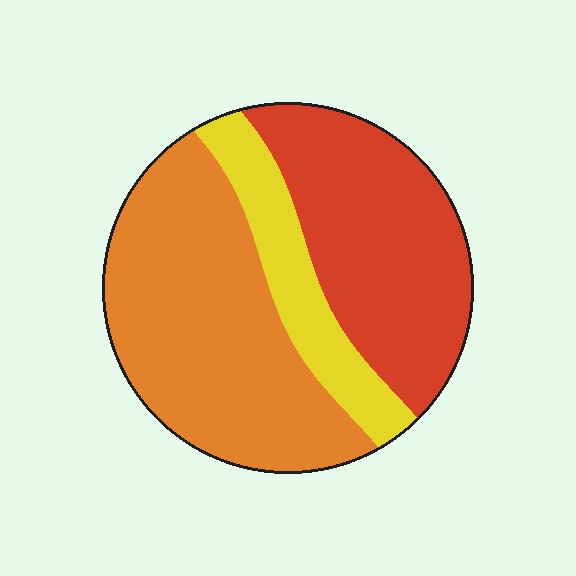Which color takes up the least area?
Yellow, at roughly 15%.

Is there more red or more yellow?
Red.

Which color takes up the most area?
Orange, at roughly 45%.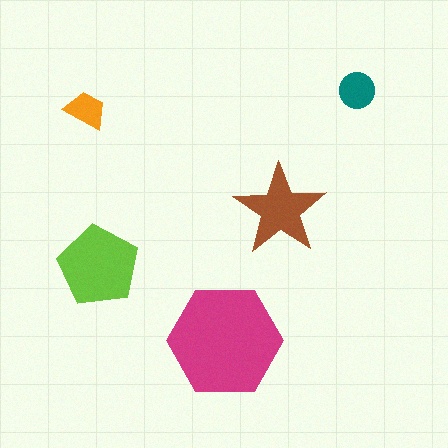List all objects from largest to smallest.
The magenta hexagon, the lime pentagon, the brown star, the teal circle, the orange trapezoid.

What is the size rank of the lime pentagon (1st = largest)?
2nd.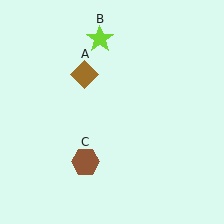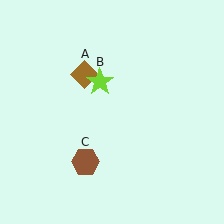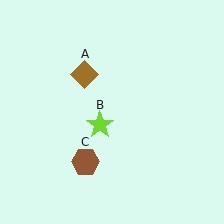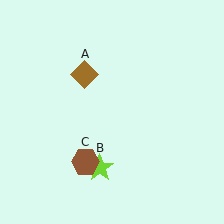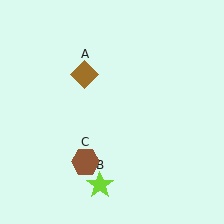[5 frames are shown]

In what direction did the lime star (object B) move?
The lime star (object B) moved down.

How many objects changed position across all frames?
1 object changed position: lime star (object B).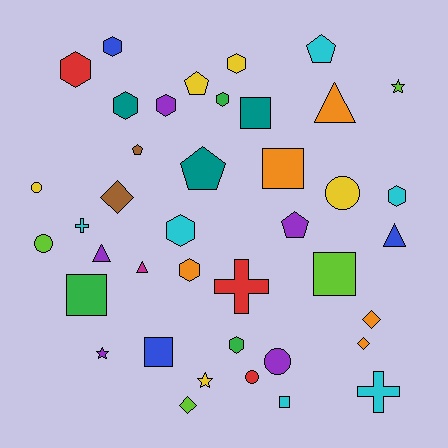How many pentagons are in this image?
There are 5 pentagons.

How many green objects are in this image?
There are 3 green objects.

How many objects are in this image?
There are 40 objects.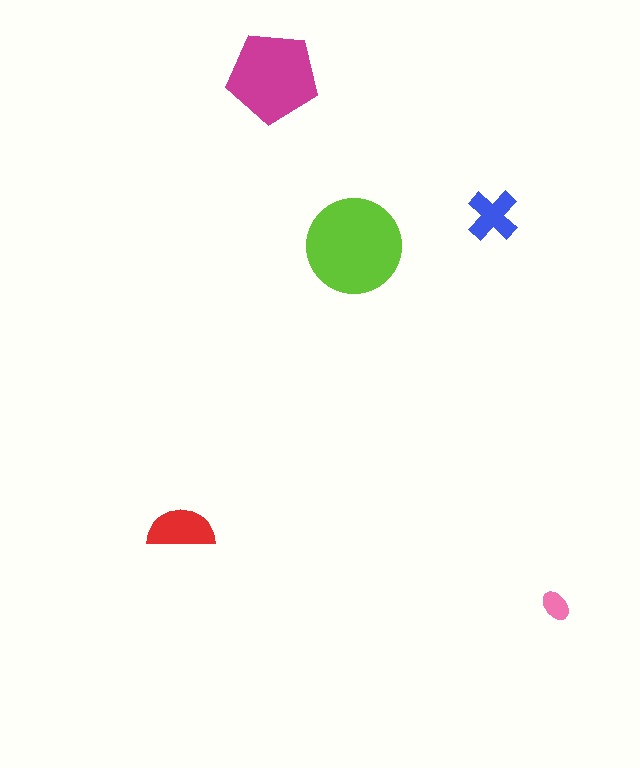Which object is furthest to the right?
The pink ellipse is rightmost.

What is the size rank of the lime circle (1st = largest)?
1st.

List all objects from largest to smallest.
The lime circle, the magenta pentagon, the red semicircle, the blue cross, the pink ellipse.